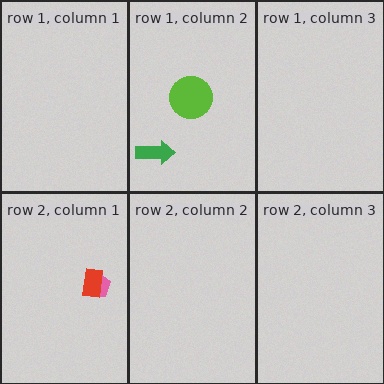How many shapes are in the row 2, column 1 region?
2.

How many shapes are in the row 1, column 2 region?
2.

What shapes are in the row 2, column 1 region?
The pink pentagon, the red rectangle.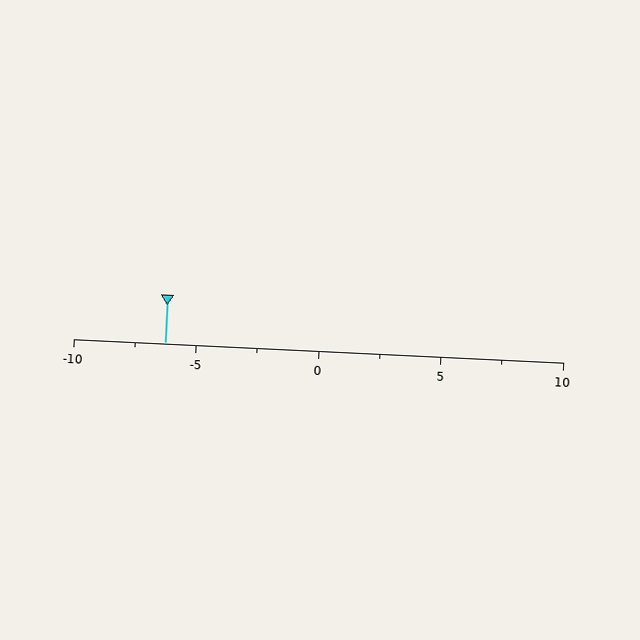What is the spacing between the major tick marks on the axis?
The major ticks are spaced 5 apart.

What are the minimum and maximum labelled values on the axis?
The axis runs from -10 to 10.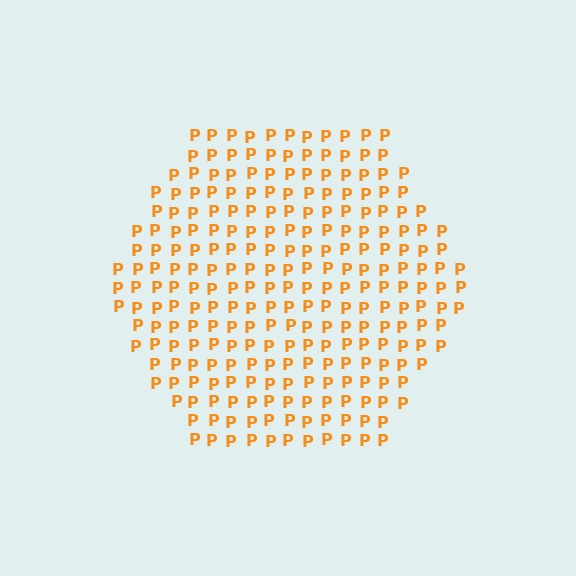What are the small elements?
The small elements are letter P's.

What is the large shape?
The large shape is a hexagon.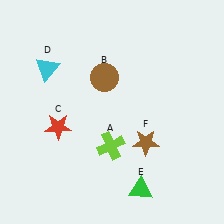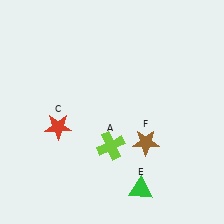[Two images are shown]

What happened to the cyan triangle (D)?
The cyan triangle (D) was removed in Image 2. It was in the top-left area of Image 1.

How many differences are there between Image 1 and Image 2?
There are 2 differences between the two images.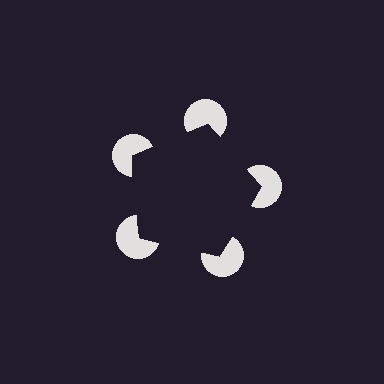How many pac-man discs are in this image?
There are 5 — one at each vertex of the illusory pentagon.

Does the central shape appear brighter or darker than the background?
It typically appears slightly darker than the background, even though no actual brightness change is drawn.